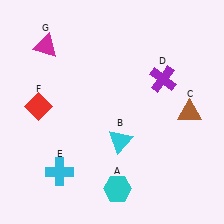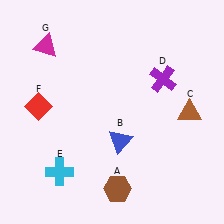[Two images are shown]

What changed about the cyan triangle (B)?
In Image 1, B is cyan. In Image 2, it changed to blue.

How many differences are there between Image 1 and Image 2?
There are 2 differences between the two images.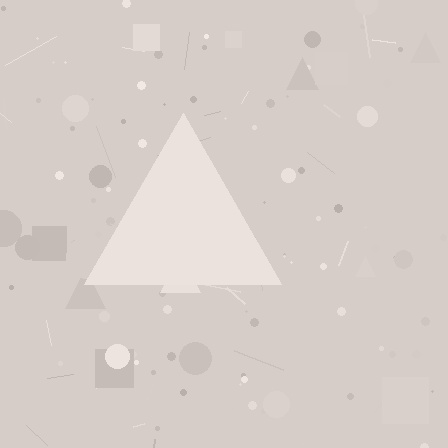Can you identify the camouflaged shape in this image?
The camouflaged shape is a triangle.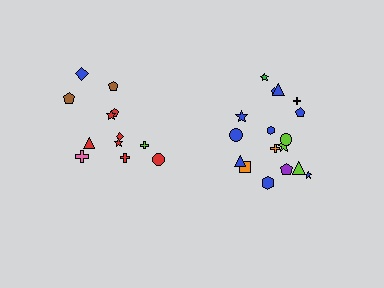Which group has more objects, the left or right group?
The right group.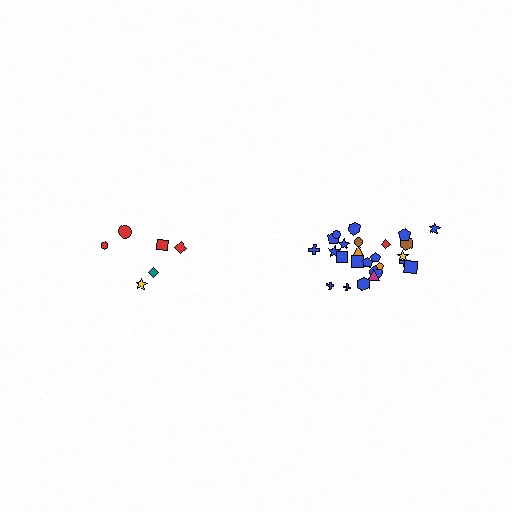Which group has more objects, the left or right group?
The right group.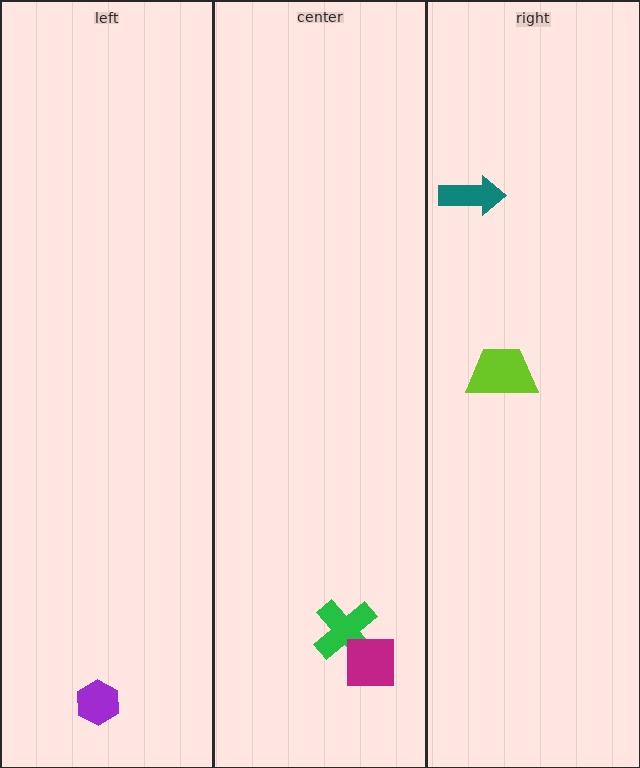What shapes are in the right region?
The teal arrow, the lime trapezoid.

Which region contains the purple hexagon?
The left region.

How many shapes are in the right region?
2.